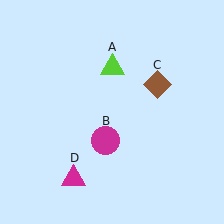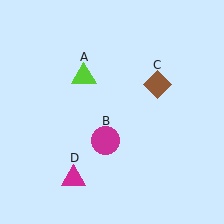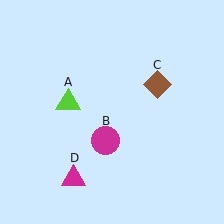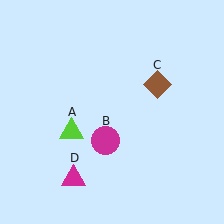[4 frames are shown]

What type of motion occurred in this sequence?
The lime triangle (object A) rotated counterclockwise around the center of the scene.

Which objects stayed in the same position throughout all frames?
Magenta circle (object B) and brown diamond (object C) and magenta triangle (object D) remained stationary.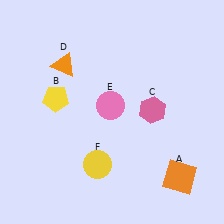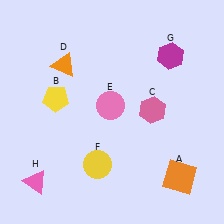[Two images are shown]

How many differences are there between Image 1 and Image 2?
There are 2 differences between the two images.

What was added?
A magenta hexagon (G), a pink triangle (H) were added in Image 2.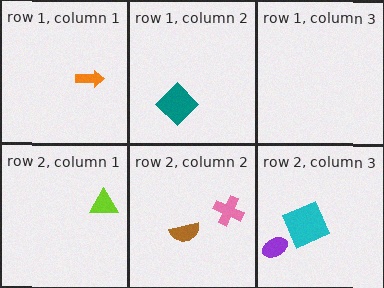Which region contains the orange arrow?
The row 1, column 1 region.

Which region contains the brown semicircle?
The row 2, column 2 region.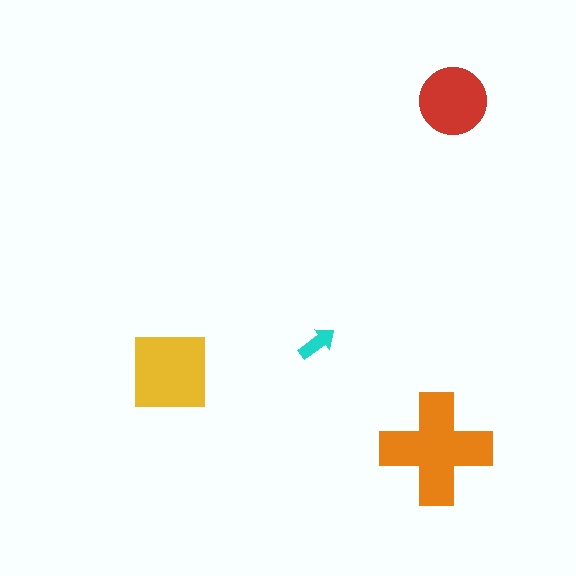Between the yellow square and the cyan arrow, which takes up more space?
The yellow square.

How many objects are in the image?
There are 4 objects in the image.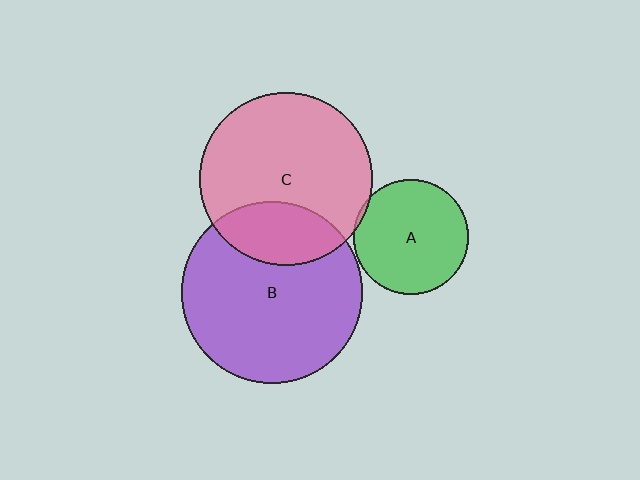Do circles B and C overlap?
Yes.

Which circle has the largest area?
Circle B (purple).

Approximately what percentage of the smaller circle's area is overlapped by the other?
Approximately 25%.